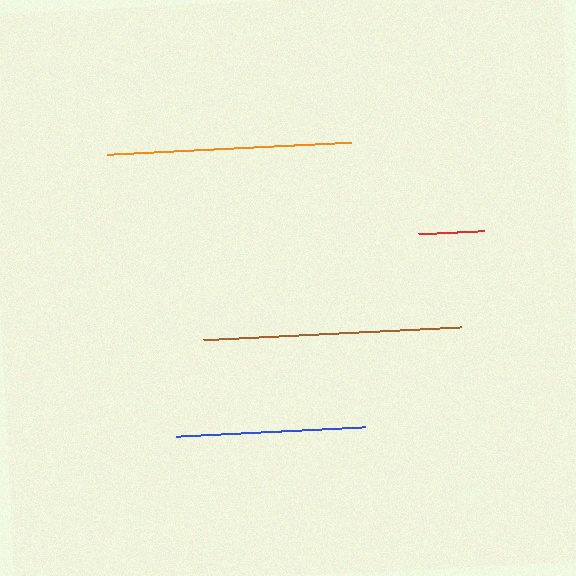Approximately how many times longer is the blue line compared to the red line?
The blue line is approximately 2.9 times the length of the red line.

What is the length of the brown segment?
The brown segment is approximately 258 pixels long.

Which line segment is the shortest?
The red line is the shortest at approximately 66 pixels.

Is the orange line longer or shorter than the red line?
The orange line is longer than the red line.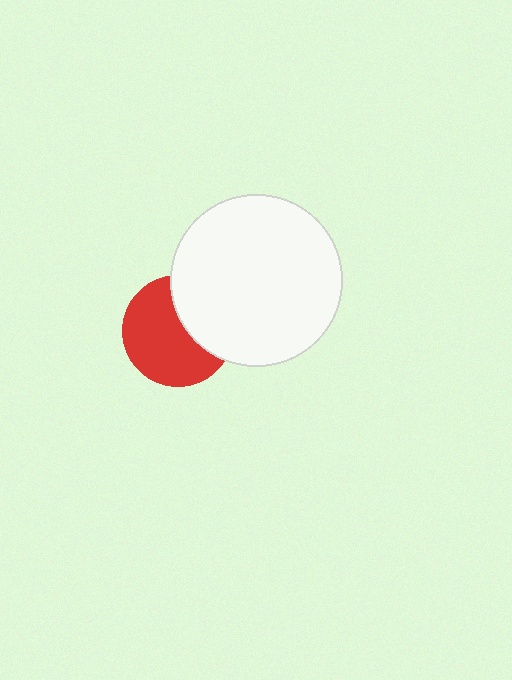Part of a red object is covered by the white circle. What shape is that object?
It is a circle.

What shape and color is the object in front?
The object in front is a white circle.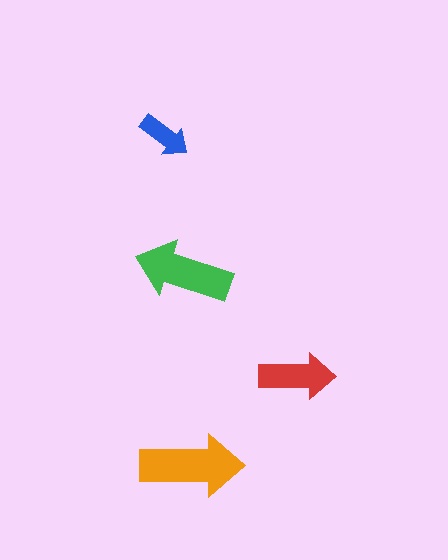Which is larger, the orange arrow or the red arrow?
The orange one.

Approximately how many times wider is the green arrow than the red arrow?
About 1.5 times wider.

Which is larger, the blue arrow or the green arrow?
The green one.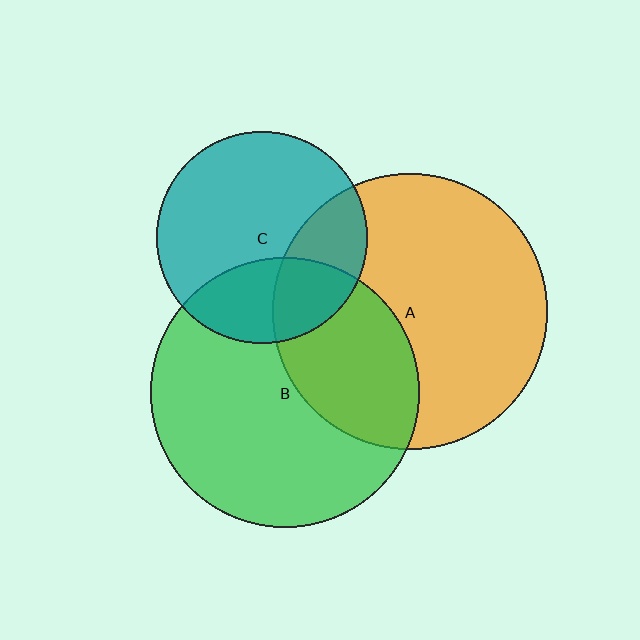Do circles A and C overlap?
Yes.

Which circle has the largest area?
Circle A (orange).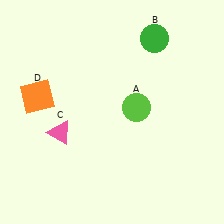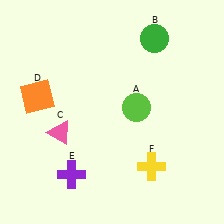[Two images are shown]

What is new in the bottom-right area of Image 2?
A yellow cross (F) was added in the bottom-right area of Image 2.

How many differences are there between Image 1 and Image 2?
There are 2 differences between the two images.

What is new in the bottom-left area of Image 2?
A purple cross (E) was added in the bottom-left area of Image 2.